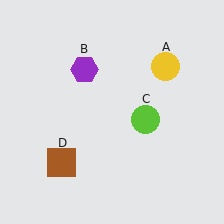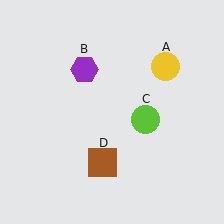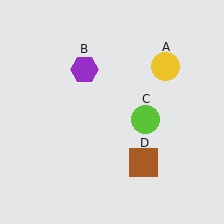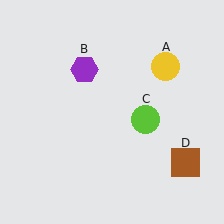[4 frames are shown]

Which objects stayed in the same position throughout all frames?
Yellow circle (object A) and purple hexagon (object B) and lime circle (object C) remained stationary.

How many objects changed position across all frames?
1 object changed position: brown square (object D).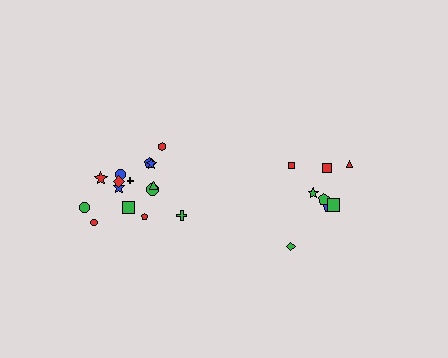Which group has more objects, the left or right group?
The left group.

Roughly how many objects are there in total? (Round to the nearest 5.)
Roughly 25 objects in total.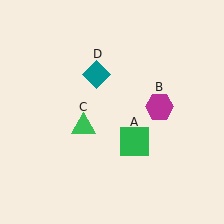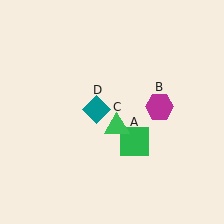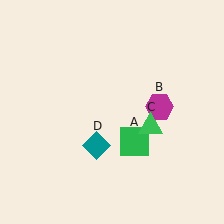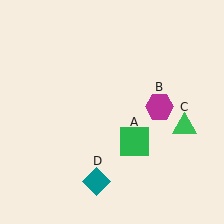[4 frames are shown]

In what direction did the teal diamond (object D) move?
The teal diamond (object D) moved down.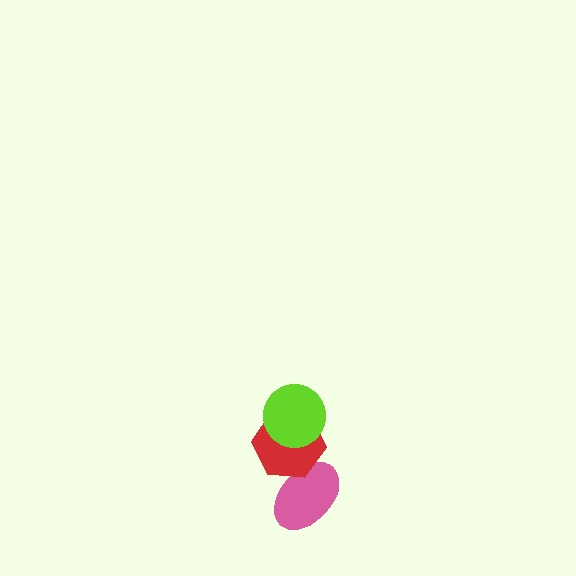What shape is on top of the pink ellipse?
The red hexagon is on top of the pink ellipse.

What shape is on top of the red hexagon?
The lime circle is on top of the red hexagon.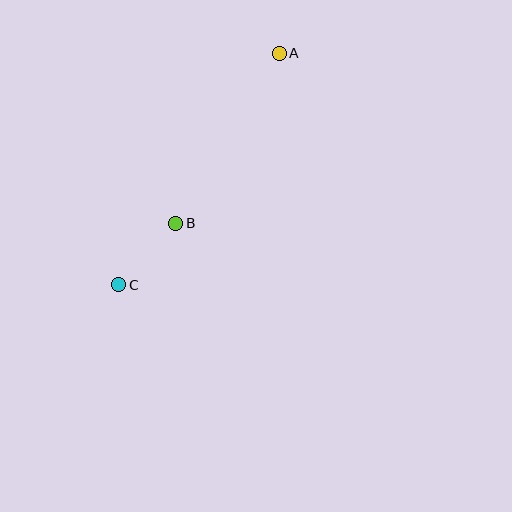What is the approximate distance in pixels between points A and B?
The distance between A and B is approximately 199 pixels.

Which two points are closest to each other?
Points B and C are closest to each other.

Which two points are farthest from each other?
Points A and C are farthest from each other.